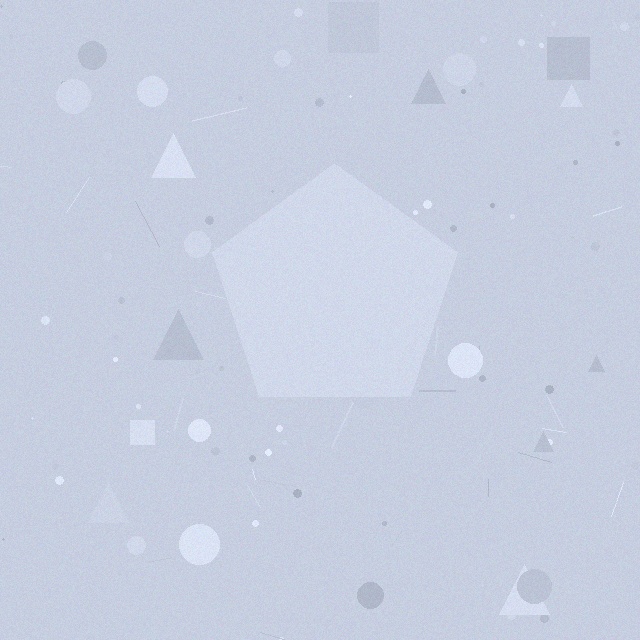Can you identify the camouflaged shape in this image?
The camouflaged shape is a pentagon.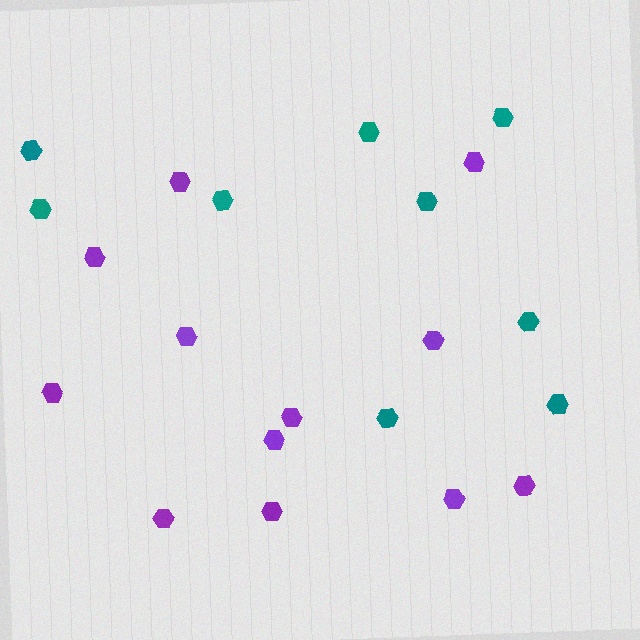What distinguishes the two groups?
There are 2 groups: one group of purple hexagons (12) and one group of teal hexagons (9).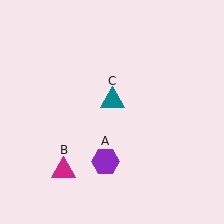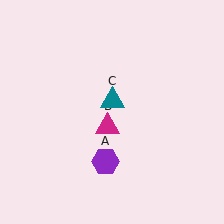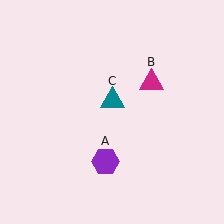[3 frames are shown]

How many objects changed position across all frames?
1 object changed position: magenta triangle (object B).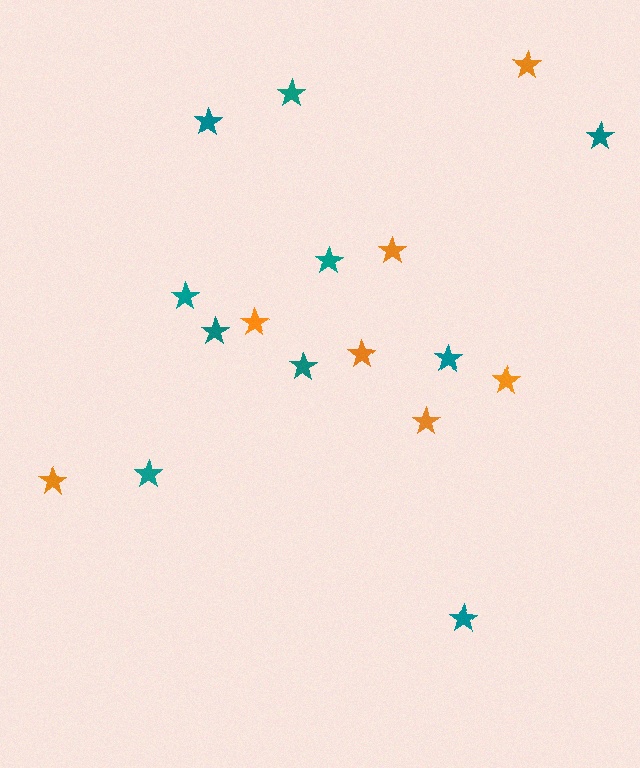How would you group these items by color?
There are 2 groups: one group of teal stars (10) and one group of orange stars (7).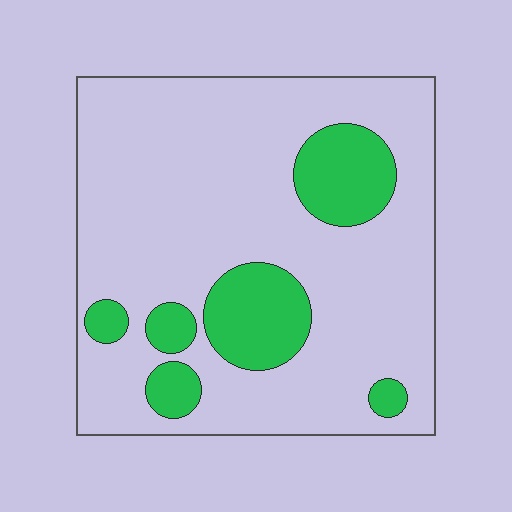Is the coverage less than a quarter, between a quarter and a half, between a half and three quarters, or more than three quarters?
Less than a quarter.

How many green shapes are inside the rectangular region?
6.